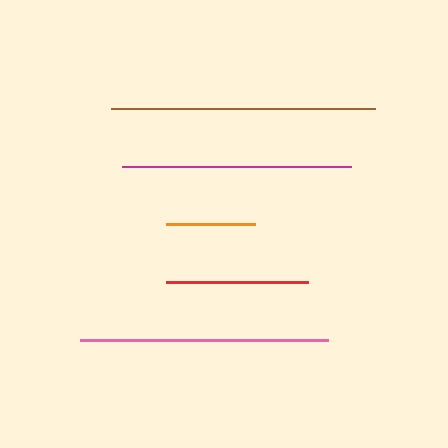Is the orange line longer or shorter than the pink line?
The pink line is longer than the orange line.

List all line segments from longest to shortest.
From longest to shortest: brown, pink, magenta, red, orange.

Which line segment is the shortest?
The orange line is the shortest at approximately 89 pixels.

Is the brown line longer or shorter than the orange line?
The brown line is longer than the orange line.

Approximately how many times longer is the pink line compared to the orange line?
The pink line is approximately 2.8 times the length of the orange line.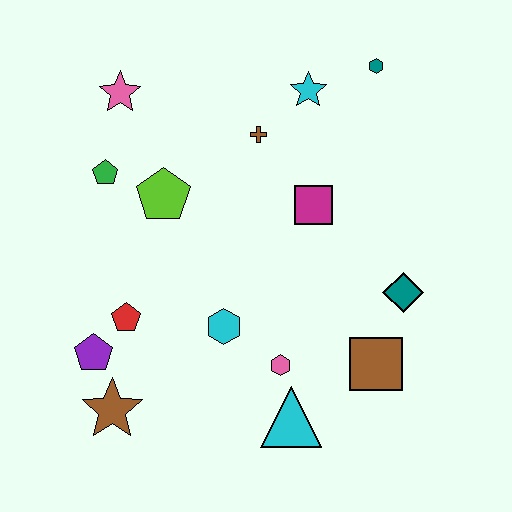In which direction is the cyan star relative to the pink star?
The cyan star is to the right of the pink star.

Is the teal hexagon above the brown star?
Yes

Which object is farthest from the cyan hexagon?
The teal hexagon is farthest from the cyan hexagon.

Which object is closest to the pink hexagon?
The cyan triangle is closest to the pink hexagon.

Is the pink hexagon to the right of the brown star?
Yes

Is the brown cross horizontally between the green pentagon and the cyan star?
Yes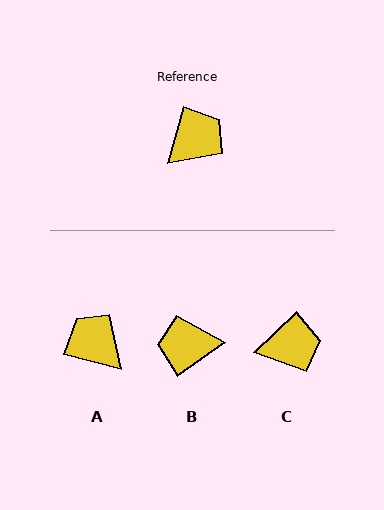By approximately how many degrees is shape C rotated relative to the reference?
Approximately 30 degrees clockwise.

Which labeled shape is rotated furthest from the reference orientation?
B, about 141 degrees away.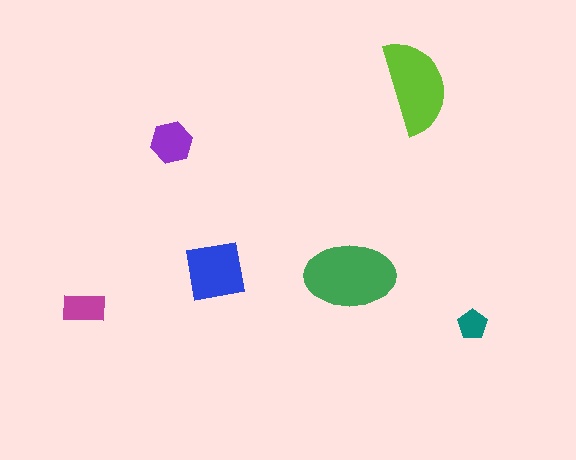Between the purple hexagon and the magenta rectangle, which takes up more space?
The purple hexagon.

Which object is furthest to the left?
The magenta rectangle is leftmost.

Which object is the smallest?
The teal pentagon.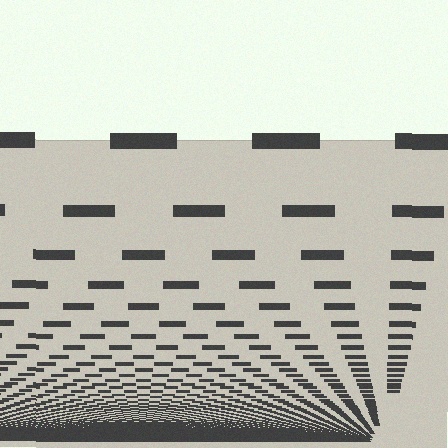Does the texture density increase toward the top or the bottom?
Density increases toward the bottom.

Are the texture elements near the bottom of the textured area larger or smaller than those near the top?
Smaller. The gradient is inverted — elements near the bottom are smaller and denser.